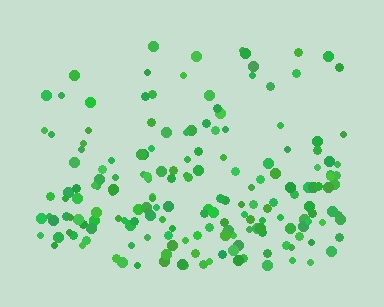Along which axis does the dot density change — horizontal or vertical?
Vertical.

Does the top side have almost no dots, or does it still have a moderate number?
Still a moderate number, just noticeably fewer than the bottom.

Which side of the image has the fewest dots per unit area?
The top.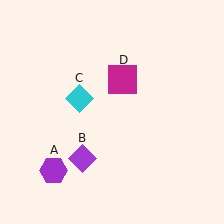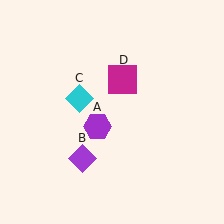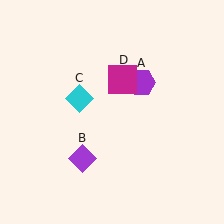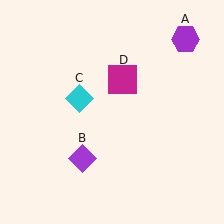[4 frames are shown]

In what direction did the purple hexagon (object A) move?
The purple hexagon (object A) moved up and to the right.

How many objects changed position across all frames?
1 object changed position: purple hexagon (object A).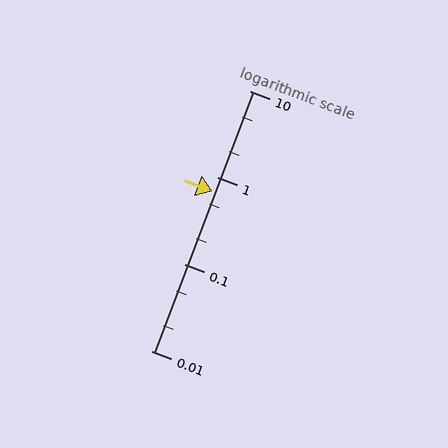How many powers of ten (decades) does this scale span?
The scale spans 3 decades, from 0.01 to 10.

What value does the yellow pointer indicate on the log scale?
The pointer indicates approximately 0.69.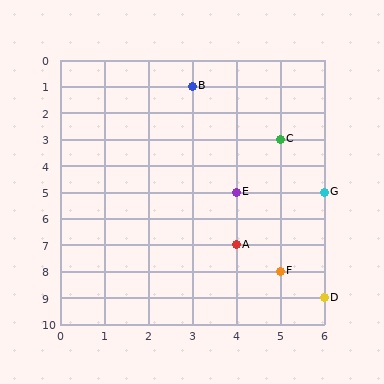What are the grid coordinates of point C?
Point C is at grid coordinates (5, 3).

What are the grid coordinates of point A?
Point A is at grid coordinates (4, 7).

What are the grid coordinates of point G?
Point G is at grid coordinates (6, 5).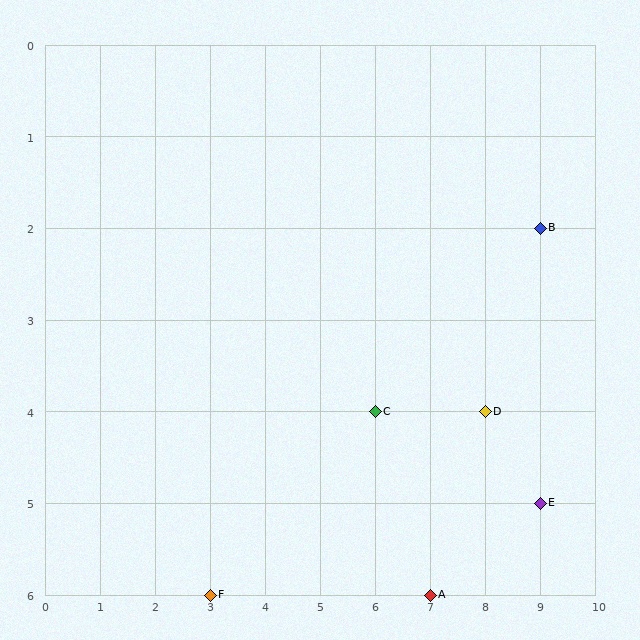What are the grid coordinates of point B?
Point B is at grid coordinates (9, 2).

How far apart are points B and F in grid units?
Points B and F are 6 columns and 4 rows apart (about 7.2 grid units diagonally).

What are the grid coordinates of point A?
Point A is at grid coordinates (7, 6).